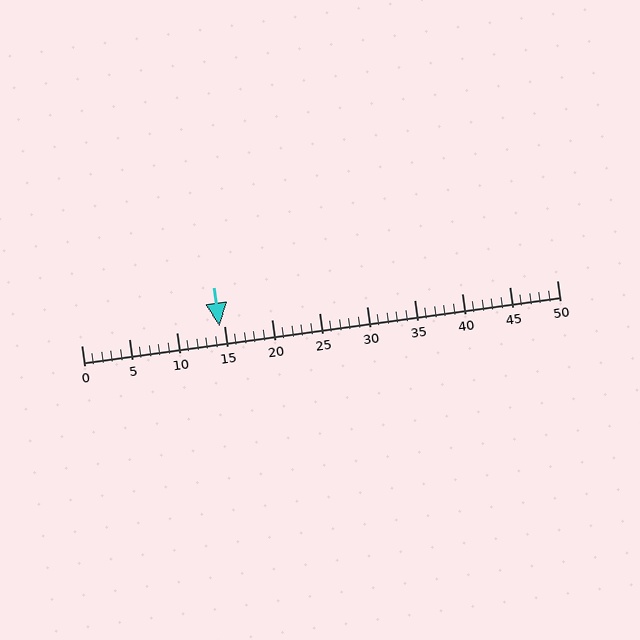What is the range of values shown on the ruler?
The ruler shows values from 0 to 50.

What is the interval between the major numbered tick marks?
The major tick marks are spaced 5 units apart.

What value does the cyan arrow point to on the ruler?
The cyan arrow points to approximately 14.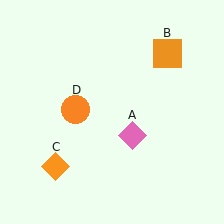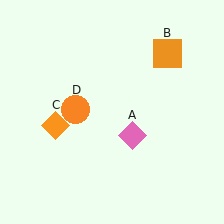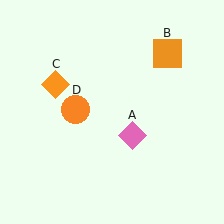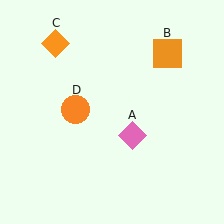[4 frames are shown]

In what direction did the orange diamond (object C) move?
The orange diamond (object C) moved up.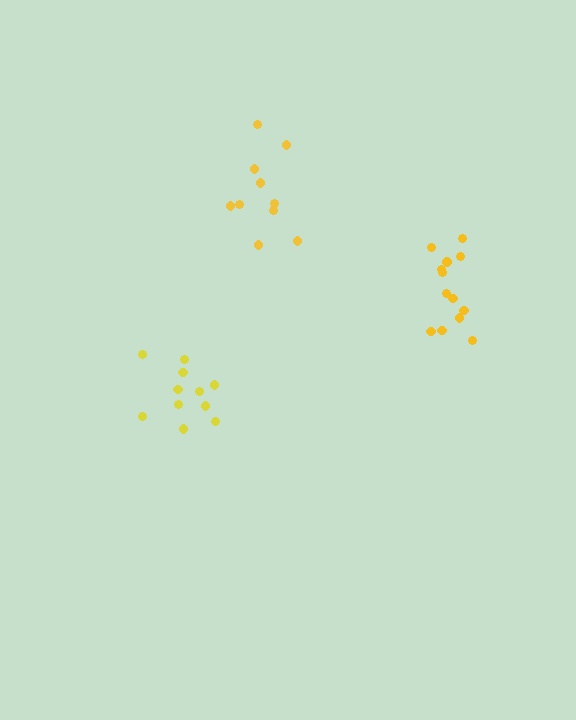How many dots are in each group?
Group 1: 10 dots, Group 2: 11 dots, Group 3: 13 dots (34 total).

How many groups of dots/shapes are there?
There are 3 groups.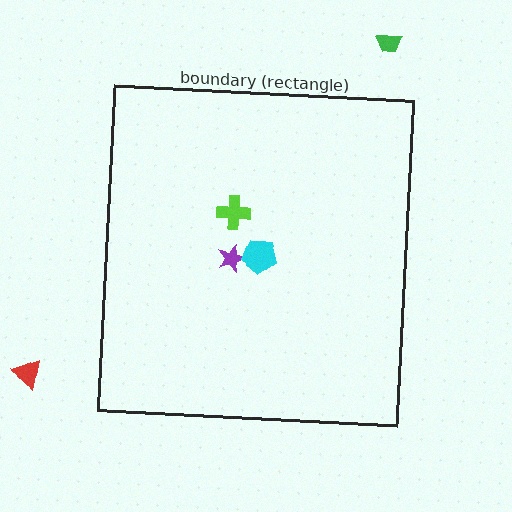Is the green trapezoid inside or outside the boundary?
Outside.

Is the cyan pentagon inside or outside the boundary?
Inside.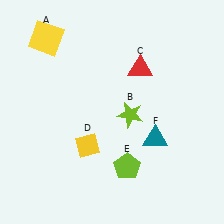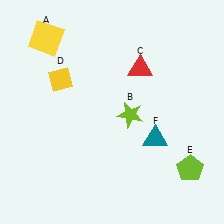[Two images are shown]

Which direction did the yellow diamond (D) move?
The yellow diamond (D) moved up.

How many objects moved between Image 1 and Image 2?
2 objects moved between the two images.